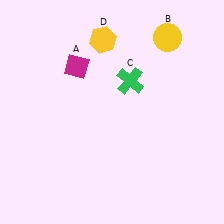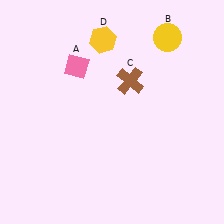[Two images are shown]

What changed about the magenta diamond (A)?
In Image 1, A is magenta. In Image 2, it changed to pink.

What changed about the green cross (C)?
In Image 1, C is green. In Image 2, it changed to brown.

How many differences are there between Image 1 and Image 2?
There are 2 differences between the two images.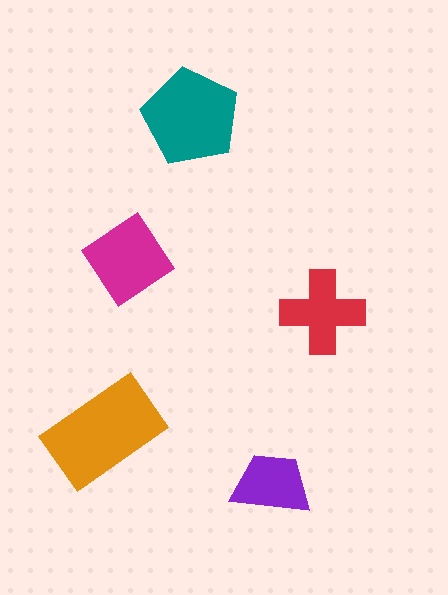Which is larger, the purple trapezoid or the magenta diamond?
The magenta diamond.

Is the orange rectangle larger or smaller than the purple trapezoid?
Larger.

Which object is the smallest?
The purple trapezoid.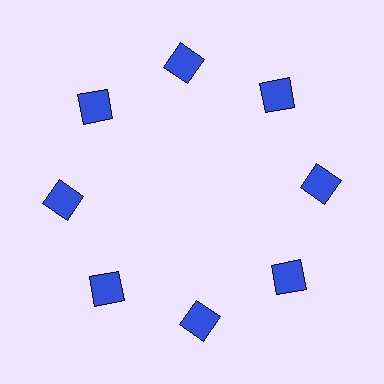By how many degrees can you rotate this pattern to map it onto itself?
The pattern maps onto itself every 45 degrees of rotation.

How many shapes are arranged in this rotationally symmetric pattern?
There are 8 shapes, arranged in 8 groups of 1.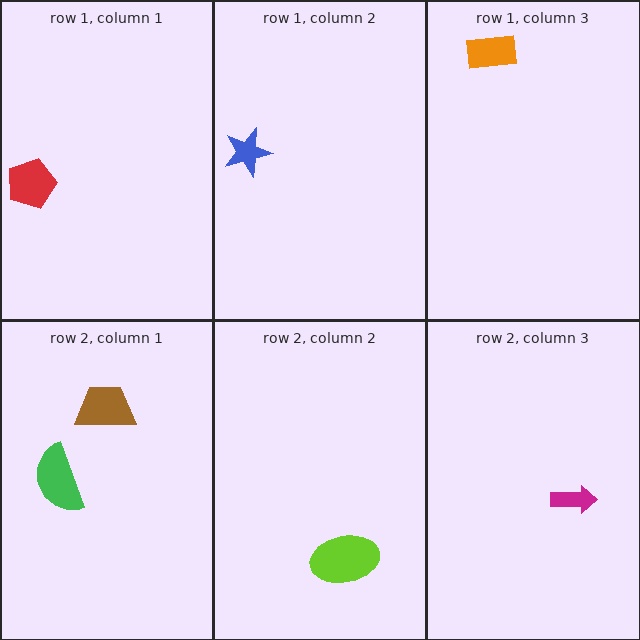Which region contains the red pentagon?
The row 1, column 1 region.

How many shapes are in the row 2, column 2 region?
1.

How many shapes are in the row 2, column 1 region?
2.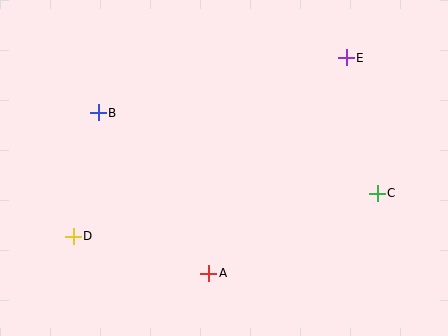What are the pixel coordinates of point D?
Point D is at (73, 236).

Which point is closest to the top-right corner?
Point E is closest to the top-right corner.